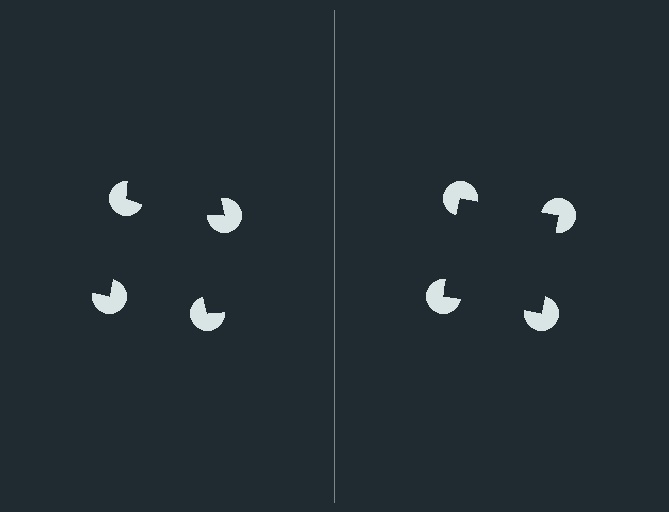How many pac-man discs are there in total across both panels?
8 — 4 on each side.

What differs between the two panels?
The pac-man discs are positioned identically on both sides; only the wedge orientations differ. On the right they align to a square; on the left they are misaligned.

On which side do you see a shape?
An illusory square appears on the right side. On the left side the wedge cuts are rotated, so no coherent shape forms.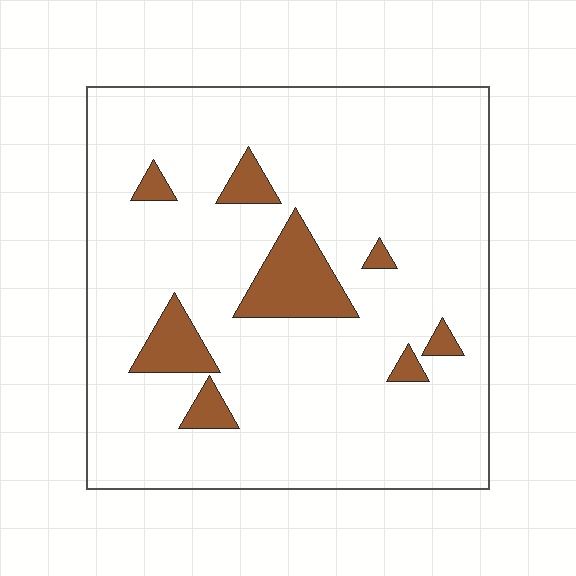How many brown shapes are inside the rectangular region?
8.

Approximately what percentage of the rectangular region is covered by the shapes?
Approximately 10%.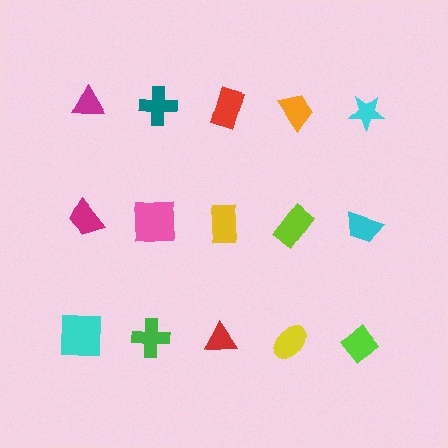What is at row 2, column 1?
A magenta trapezoid.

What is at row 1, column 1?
A magenta triangle.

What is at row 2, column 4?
A lime rectangle.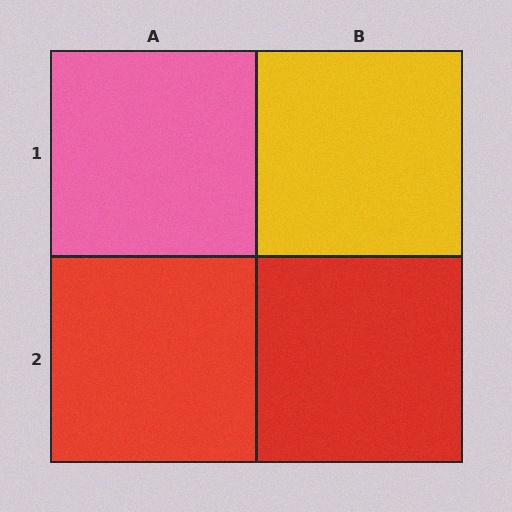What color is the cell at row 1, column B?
Yellow.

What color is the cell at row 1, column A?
Pink.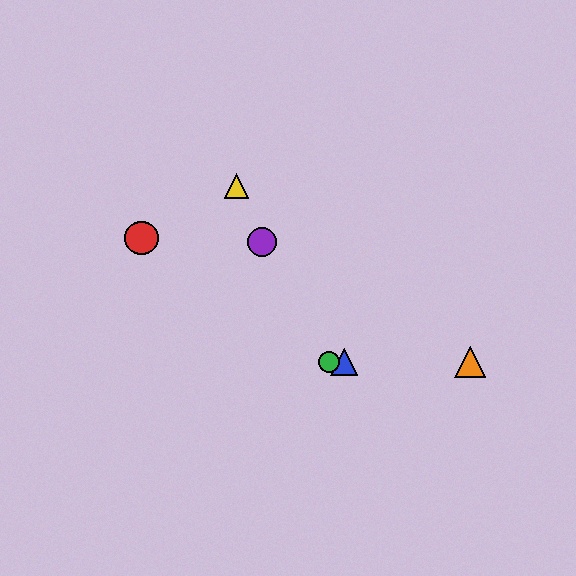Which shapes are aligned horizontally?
The blue triangle, the green circle, the orange triangle are aligned horizontally.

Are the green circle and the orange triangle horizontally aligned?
Yes, both are at y≈362.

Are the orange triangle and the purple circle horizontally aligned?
No, the orange triangle is at y≈362 and the purple circle is at y≈242.